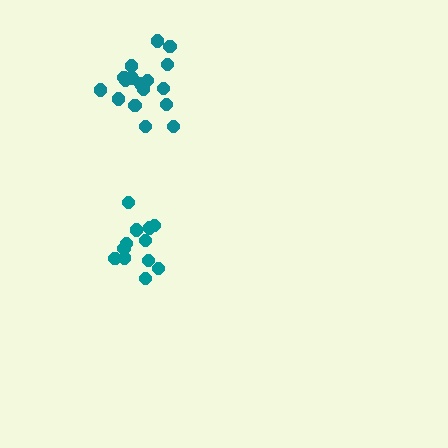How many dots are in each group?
Group 1: 12 dots, Group 2: 17 dots (29 total).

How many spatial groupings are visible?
There are 2 spatial groupings.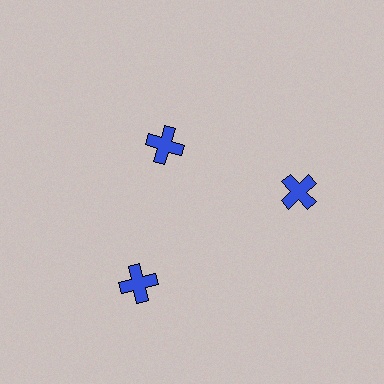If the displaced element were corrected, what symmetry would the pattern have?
It would have 3-fold rotational symmetry — the pattern would map onto itself every 120 degrees.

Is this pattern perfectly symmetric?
No. The 3 blue crosses are arranged in a ring, but one element near the 11 o'clock position is pulled inward toward the center, breaking the 3-fold rotational symmetry.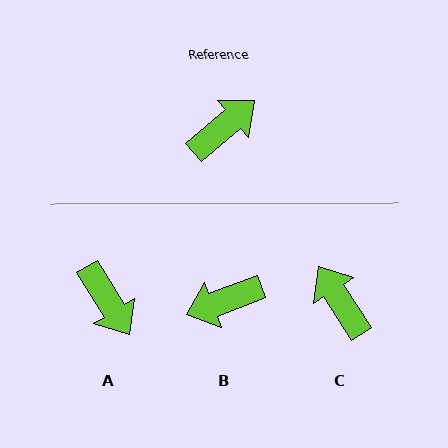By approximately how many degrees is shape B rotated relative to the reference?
Approximately 161 degrees counter-clockwise.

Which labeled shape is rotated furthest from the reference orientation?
B, about 161 degrees away.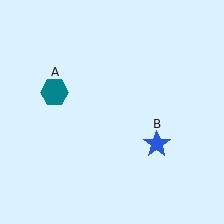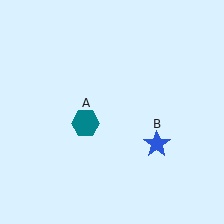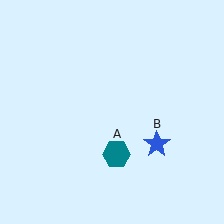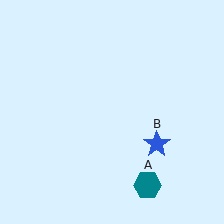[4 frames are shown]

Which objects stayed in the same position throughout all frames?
Blue star (object B) remained stationary.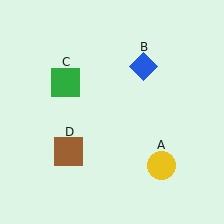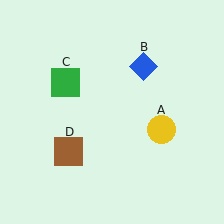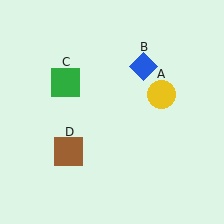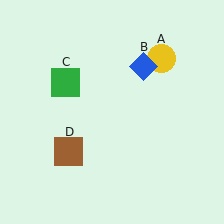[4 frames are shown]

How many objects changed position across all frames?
1 object changed position: yellow circle (object A).